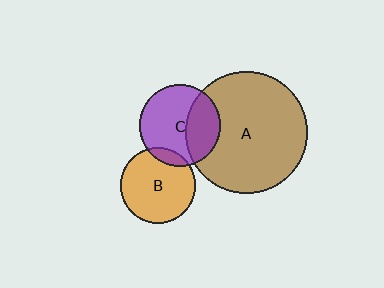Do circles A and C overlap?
Yes.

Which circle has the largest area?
Circle A (brown).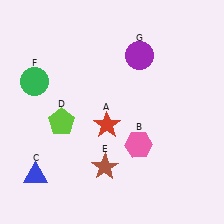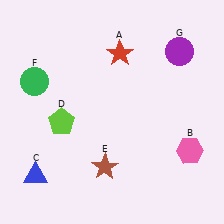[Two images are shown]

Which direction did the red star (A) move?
The red star (A) moved up.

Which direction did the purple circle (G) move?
The purple circle (G) moved right.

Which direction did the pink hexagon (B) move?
The pink hexagon (B) moved right.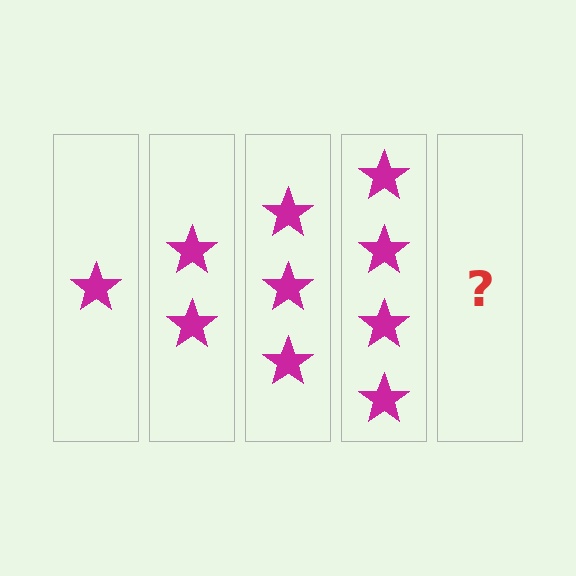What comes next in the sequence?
The next element should be 5 stars.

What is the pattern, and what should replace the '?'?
The pattern is that each step adds one more star. The '?' should be 5 stars.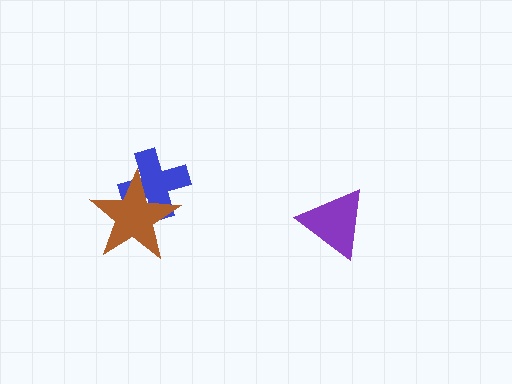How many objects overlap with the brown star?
1 object overlaps with the brown star.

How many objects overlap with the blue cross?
1 object overlaps with the blue cross.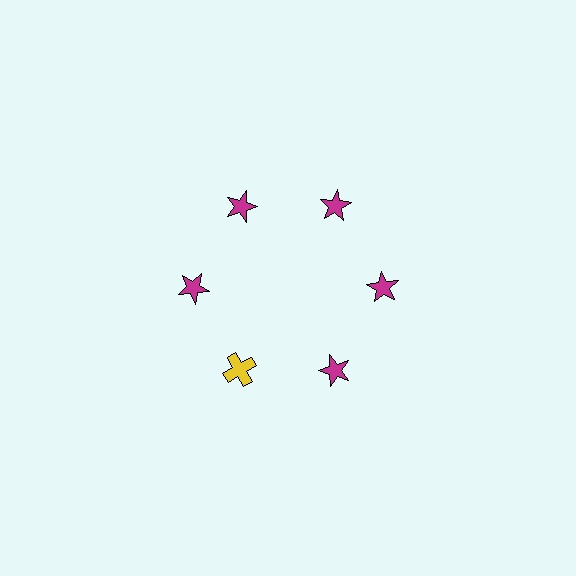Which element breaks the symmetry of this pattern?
The yellow cross at roughly the 7 o'clock position breaks the symmetry. All other shapes are magenta stars.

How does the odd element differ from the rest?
It differs in both color (yellow instead of magenta) and shape (cross instead of star).